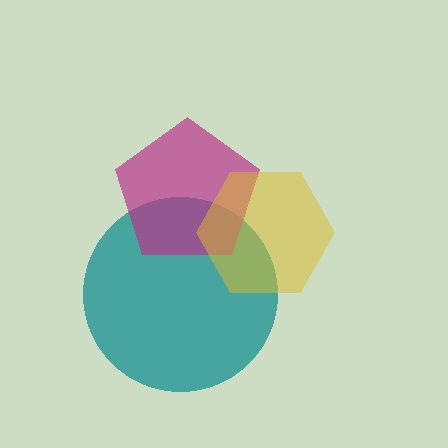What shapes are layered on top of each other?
The layered shapes are: a teal circle, a magenta pentagon, a yellow hexagon.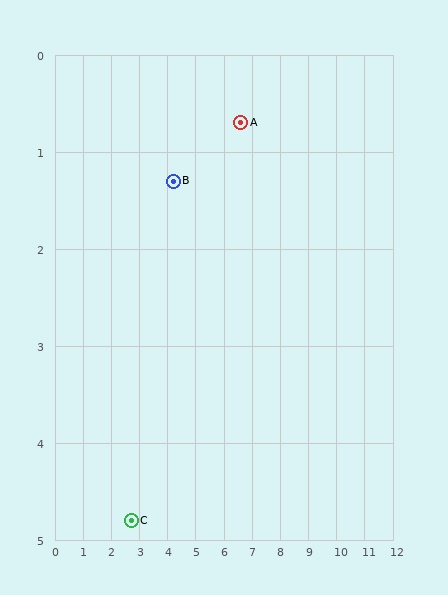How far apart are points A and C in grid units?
Points A and C are about 5.7 grid units apart.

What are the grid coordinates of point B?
Point B is at approximately (4.2, 1.3).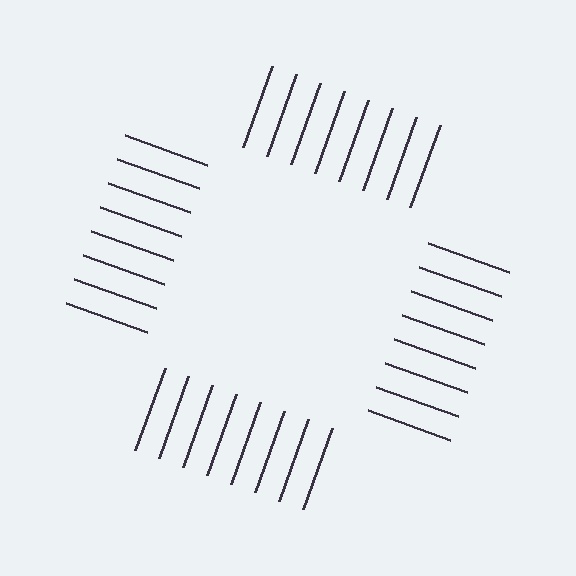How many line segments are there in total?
32 — 8 along each of the 4 edges.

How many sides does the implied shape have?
4 sides — the line-ends trace a square.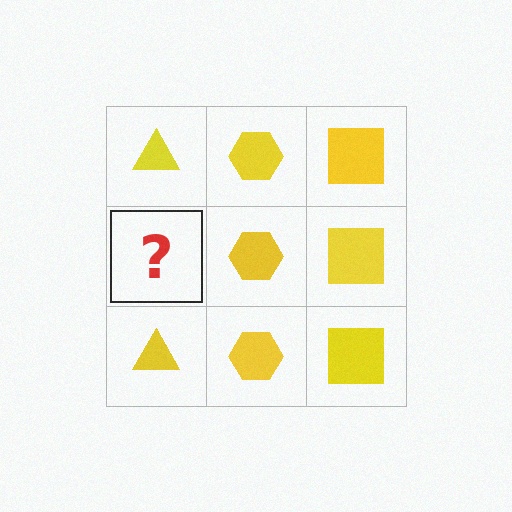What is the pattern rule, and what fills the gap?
The rule is that each column has a consistent shape. The gap should be filled with a yellow triangle.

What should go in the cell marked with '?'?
The missing cell should contain a yellow triangle.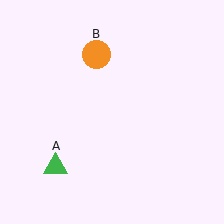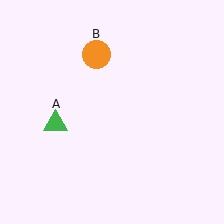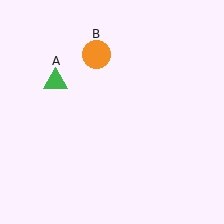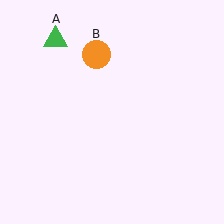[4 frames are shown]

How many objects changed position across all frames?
1 object changed position: green triangle (object A).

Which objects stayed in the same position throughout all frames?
Orange circle (object B) remained stationary.